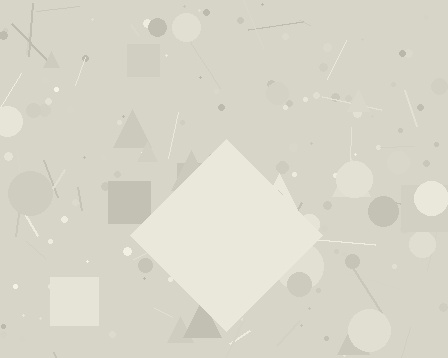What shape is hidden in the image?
A diamond is hidden in the image.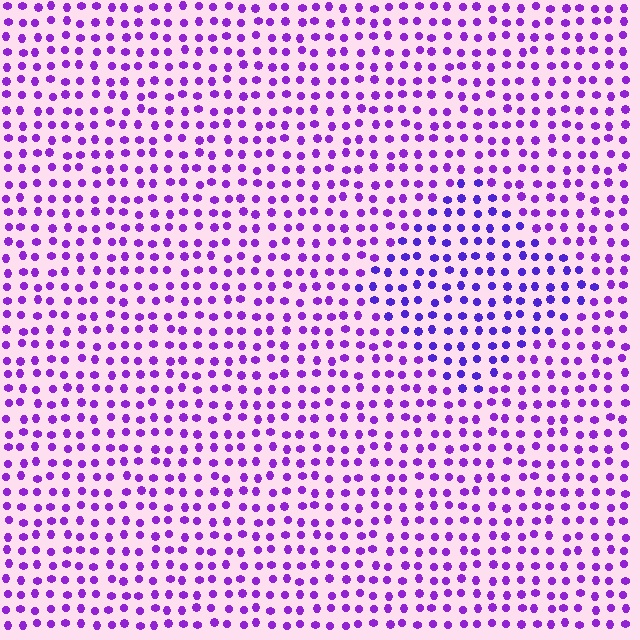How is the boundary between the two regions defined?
The boundary is defined purely by a slight shift in hue (about 24 degrees). Spacing, size, and orientation are identical on both sides.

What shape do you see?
I see a diamond.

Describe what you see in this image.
The image is filled with small purple elements in a uniform arrangement. A diamond-shaped region is visible where the elements are tinted to a slightly different hue, forming a subtle color boundary.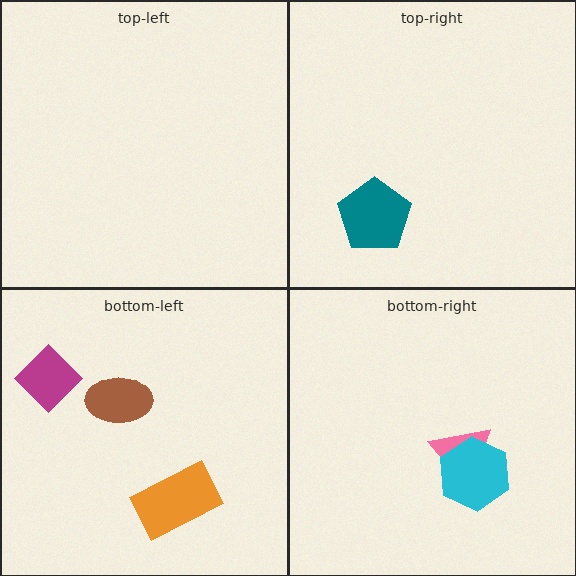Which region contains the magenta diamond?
The bottom-left region.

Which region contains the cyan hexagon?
The bottom-right region.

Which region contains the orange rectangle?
The bottom-left region.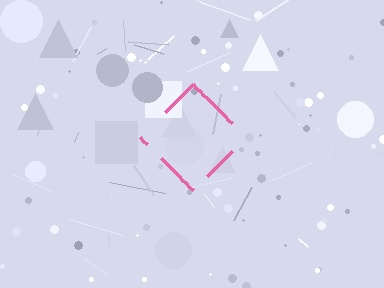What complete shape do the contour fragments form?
The contour fragments form a diamond.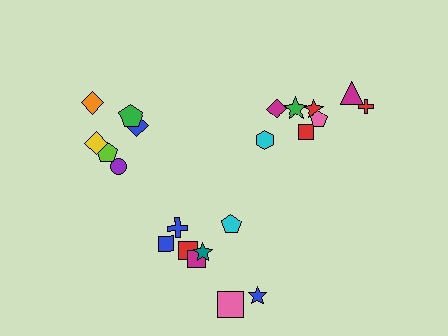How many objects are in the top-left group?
There are 6 objects.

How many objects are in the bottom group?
There are 8 objects.